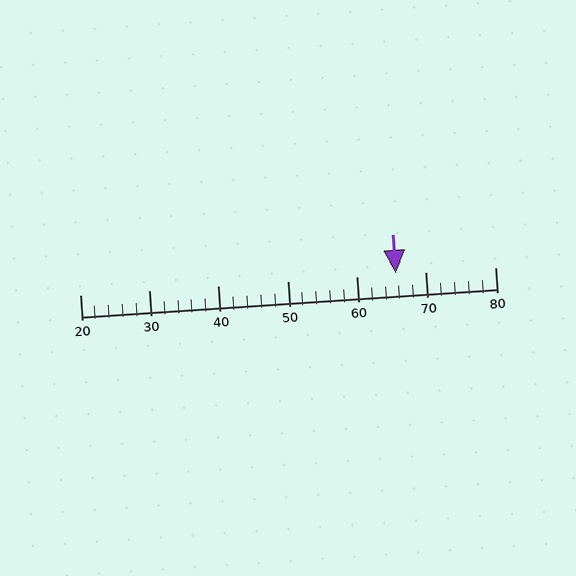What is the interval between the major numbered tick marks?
The major tick marks are spaced 10 units apart.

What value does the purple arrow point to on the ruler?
The purple arrow points to approximately 66.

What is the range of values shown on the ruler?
The ruler shows values from 20 to 80.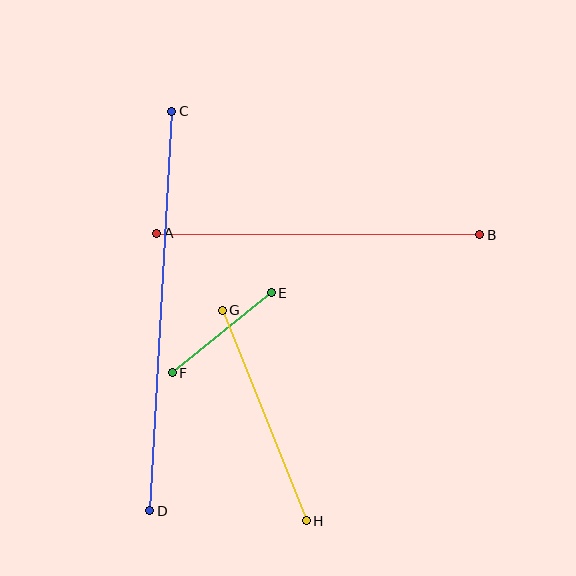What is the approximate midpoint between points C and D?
The midpoint is at approximately (161, 311) pixels.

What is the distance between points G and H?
The distance is approximately 227 pixels.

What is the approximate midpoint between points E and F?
The midpoint is at approximately (222, 333) pixels.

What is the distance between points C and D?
The distance is approximately 401 pixels.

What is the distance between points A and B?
The distance is approximately 323 pixels.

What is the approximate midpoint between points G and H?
The midpoint is at approximately (264, 416) pixels.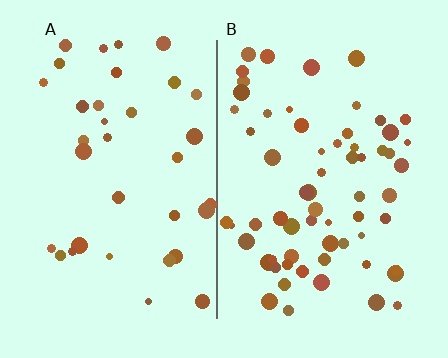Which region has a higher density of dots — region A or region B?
B (the right).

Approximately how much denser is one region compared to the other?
Approximately 1.8× — region B over region A.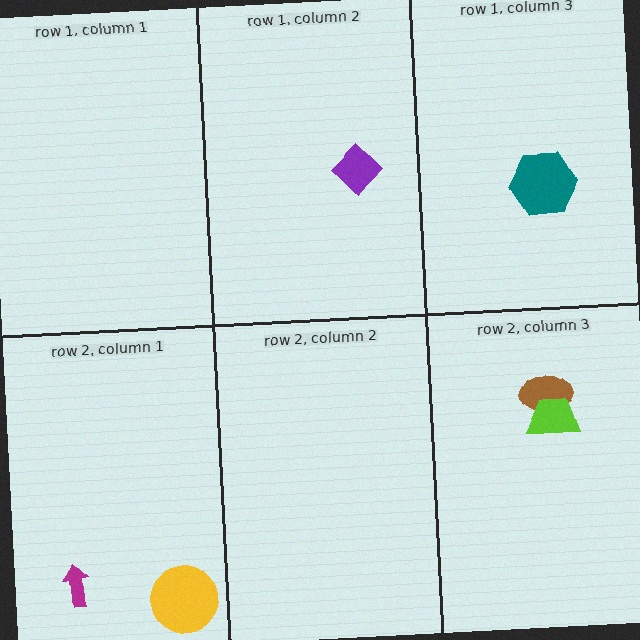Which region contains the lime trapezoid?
The row 2, column 3 region.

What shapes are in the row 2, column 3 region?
The brown ellipse, the lime trapezoid.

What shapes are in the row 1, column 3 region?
The teal hexagon.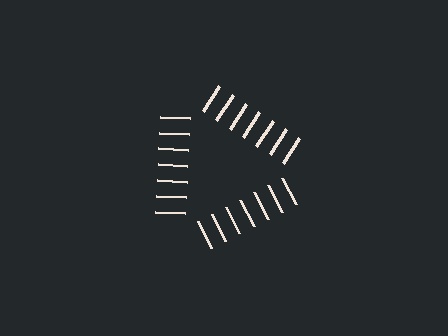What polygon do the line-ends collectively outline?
An illusory triangle — the line segments terminate on its edges but no continuous stroke is drawn.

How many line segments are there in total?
21 — 7 along each of the 3 edges.